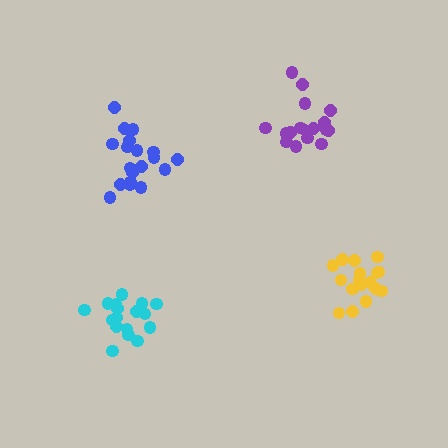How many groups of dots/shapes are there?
There are 4 groups.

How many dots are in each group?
Group 1: 17 dots, Group 2: 17 dots, Group 3: 17 dots, Group 4: 19 dots (70 total).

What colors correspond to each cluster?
The clusters are colored: purple, yellow, cyan, blue.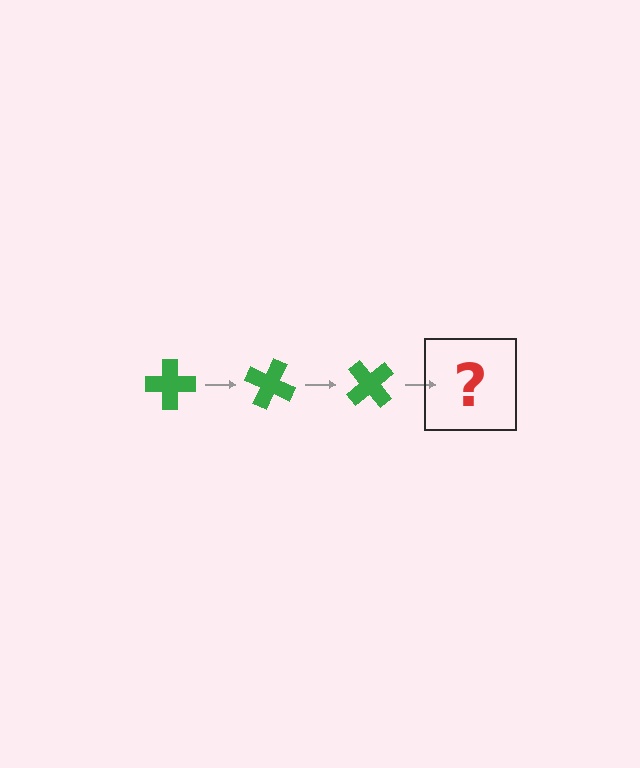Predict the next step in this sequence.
The next step is a green cross rotated 75 degrees.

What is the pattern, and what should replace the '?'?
The pattern is that the cross rotates 25 degrees each step. The '?' should be a green cross rotated 75 degrees.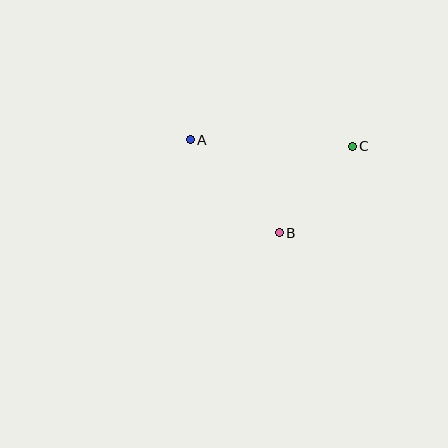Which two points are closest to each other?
Points B and C are closest to each other.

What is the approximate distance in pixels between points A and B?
The distance between A and B is approximately 129 pixels.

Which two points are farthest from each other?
Points A and C are farthest from each other.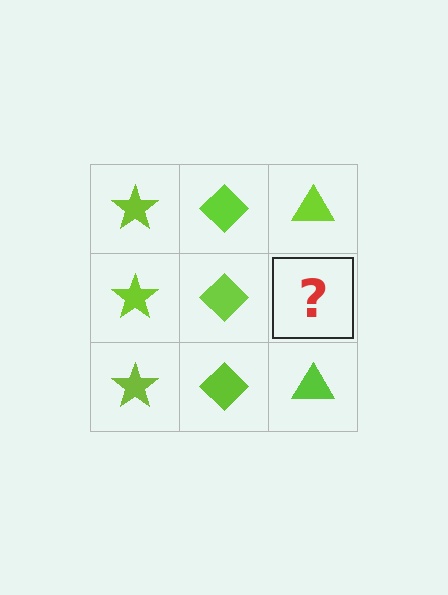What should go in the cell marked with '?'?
The missing cell should contain a lime triangle.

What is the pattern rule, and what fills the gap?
The rule is that each column has a consistent shape. The gap should be filled with a lime triangle.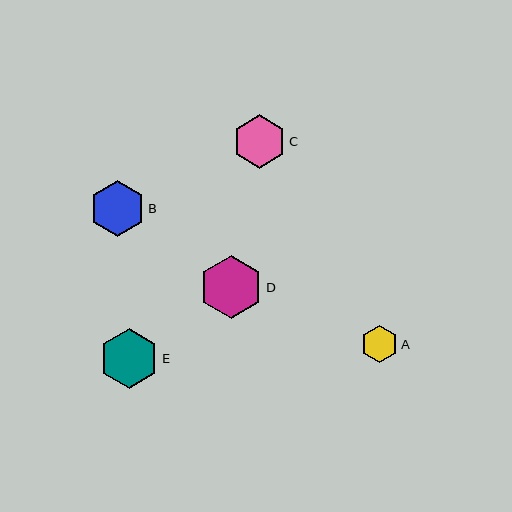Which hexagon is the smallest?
Hexagon A is the smallest with a size of approximately 37 pixels.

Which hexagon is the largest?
Hexagon D is the largest with a size of approximately 63 pixels.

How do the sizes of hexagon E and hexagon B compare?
Hexagon E and hexagon B are approximately the same size.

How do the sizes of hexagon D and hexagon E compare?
Hexagon D and hexagon E are approximately the same size.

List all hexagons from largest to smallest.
From largest to smallest: D, E, B, C, A.